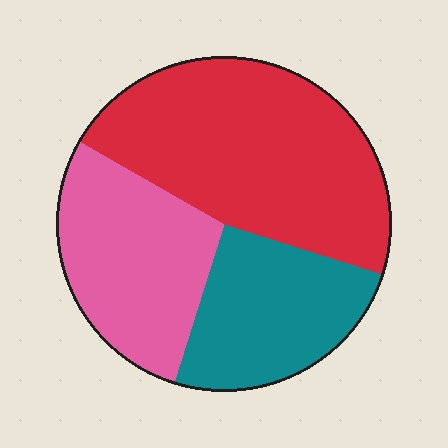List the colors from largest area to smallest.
From largest to smallest: red, pink, teal.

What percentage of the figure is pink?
Pink covers around 30% of the figure.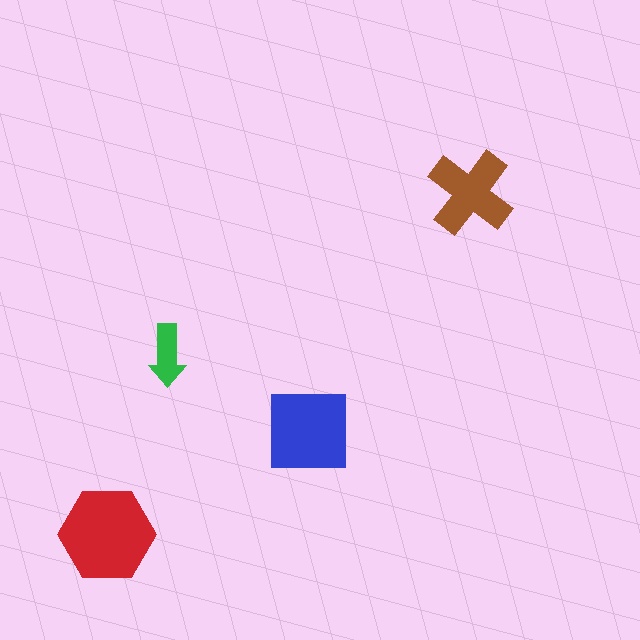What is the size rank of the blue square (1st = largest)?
2nd.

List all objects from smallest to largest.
The green arrow, the brown cross, the blue square, the red hexagon.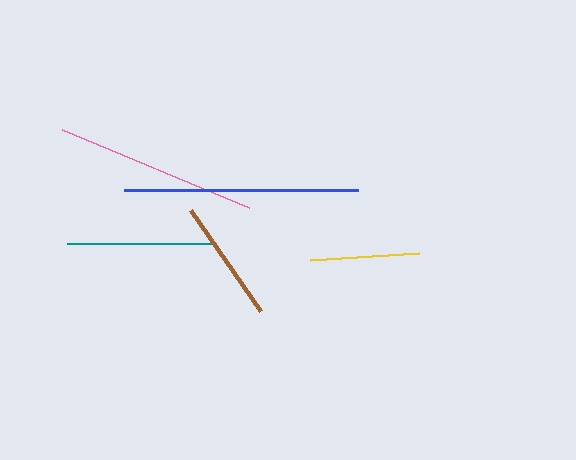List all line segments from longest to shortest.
From longest to shortest: blue, pink, teal, brown, yellow.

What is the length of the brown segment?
The brown segment is approximately 123 pixels long.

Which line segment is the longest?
The blue line is the longest at approximately 234 pixels.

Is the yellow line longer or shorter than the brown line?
The brown line is longer than the yellow line.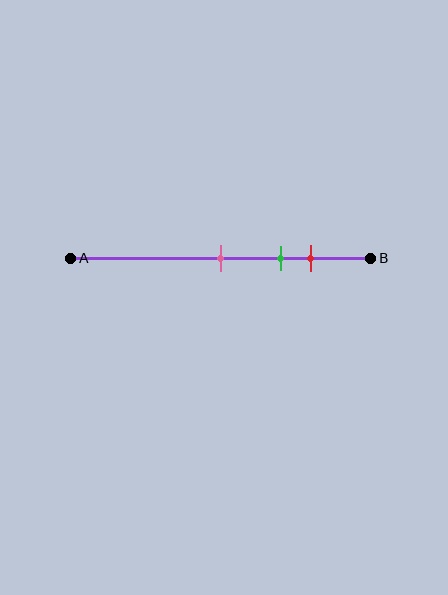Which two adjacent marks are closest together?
The green and red marks are the closest adjacent pair.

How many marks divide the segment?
There are 3 marks dividing the segment.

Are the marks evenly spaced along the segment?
Yes, the marks are approximately evenly spaced.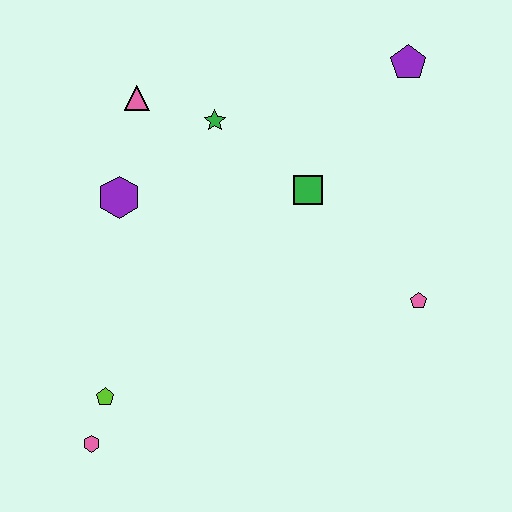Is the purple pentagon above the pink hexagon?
Yes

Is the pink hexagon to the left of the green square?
Yes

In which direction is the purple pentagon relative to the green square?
The purple pentagon is above the green square.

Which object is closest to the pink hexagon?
The lime pentagon is closest to the pink hexagon.